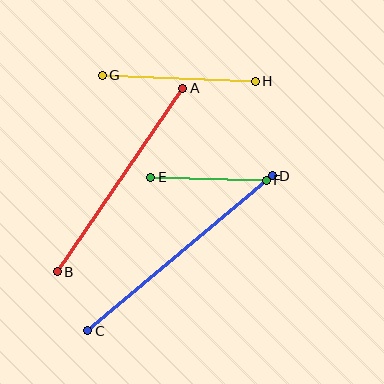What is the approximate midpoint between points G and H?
The midpoint is at approximately (179, 78) pixels.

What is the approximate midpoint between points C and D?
The midpoint is at approximately (180, 253) pixels.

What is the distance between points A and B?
The distance is approximately 222 pixels.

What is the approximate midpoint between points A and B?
The midpoint is at approximately (120, 180) pixels.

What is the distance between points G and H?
The distance is approximately 153 pixels.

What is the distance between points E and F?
The distance is approximately 116 pixels.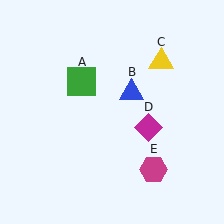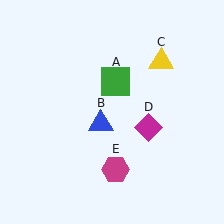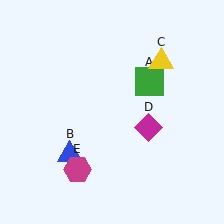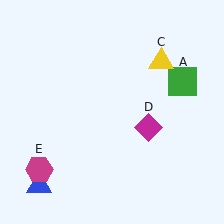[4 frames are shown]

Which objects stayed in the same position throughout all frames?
Yellow triangle (object C) and magenta diamond (object D) remained stationary.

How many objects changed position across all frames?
3 objects changed position: green square (object A), blue triangle (object B), magenta hexagon (object E).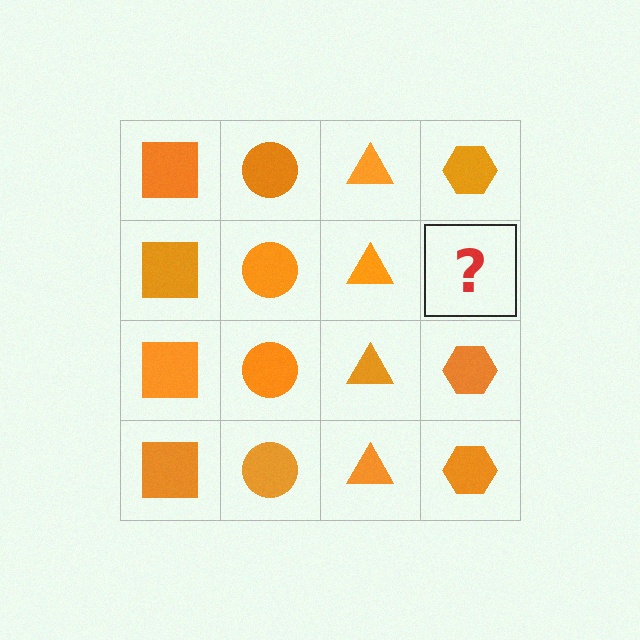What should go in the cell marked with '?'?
The missing cell should contain an orange hexagon.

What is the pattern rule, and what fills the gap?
The rule is that each column has a consistent shape. The gap should be filled with an orange hexagon.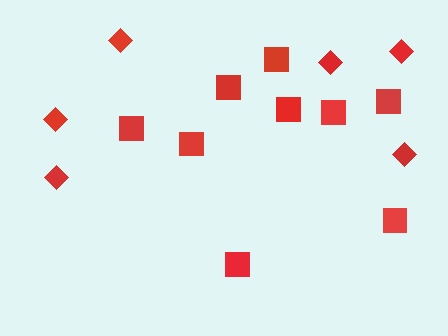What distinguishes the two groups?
There are 2 groups: one group of squares (9) and one group of diamonds (6).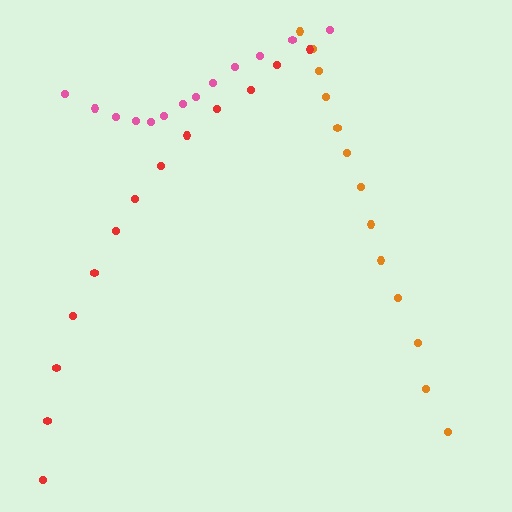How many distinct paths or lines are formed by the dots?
There are 3 distinct paths.